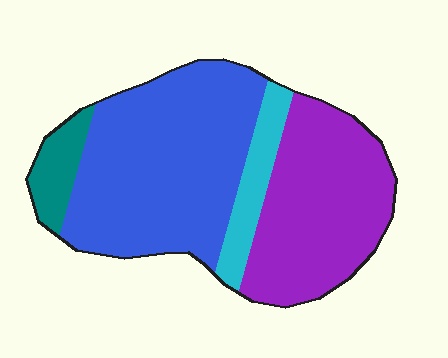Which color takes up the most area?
Blue, at roughly 50%.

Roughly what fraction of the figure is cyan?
Cyan covers 9% of the figure.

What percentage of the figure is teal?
Teal covers roughly 5% of the figure.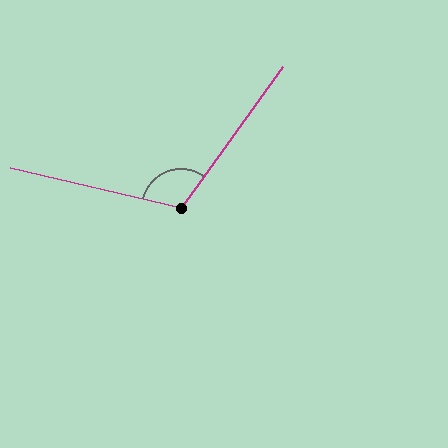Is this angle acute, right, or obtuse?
It is obtuse.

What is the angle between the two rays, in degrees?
Approximately 112 degrees.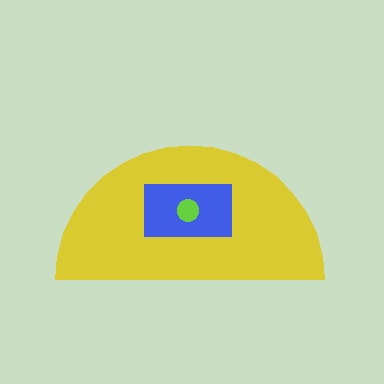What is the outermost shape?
The yellow semicircle.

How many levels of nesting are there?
3.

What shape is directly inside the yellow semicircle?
The blue rectangle.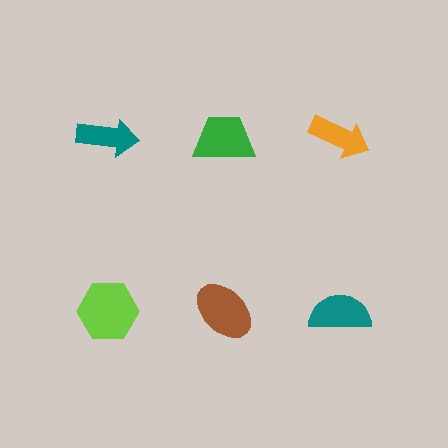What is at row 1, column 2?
A green trapezoid.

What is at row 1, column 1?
A teal arrow.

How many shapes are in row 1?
3 shapes.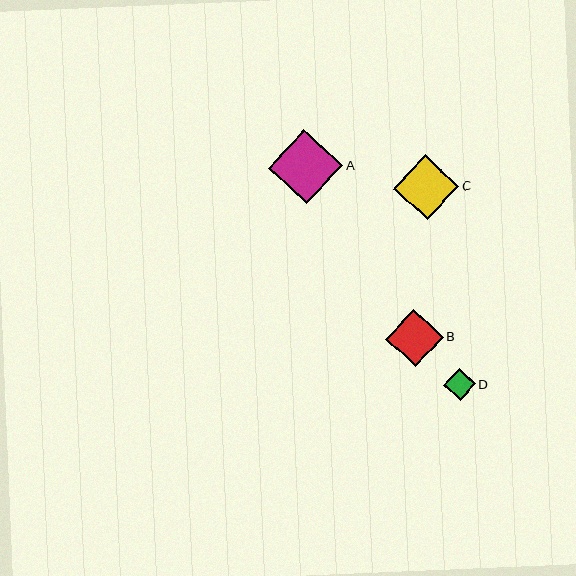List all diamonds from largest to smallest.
From largest to smallest: A, C, B, D.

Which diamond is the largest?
Diamond A is the largest with a size of approximately 74 pixels.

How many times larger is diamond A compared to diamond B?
Diamond A is approximately 1.3 times the size of diamond B.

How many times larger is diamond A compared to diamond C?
Diamond A is approximately 1.1 times the size of diamond C.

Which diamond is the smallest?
Diamond D is the smallest with a size of approximately 32 pixels.